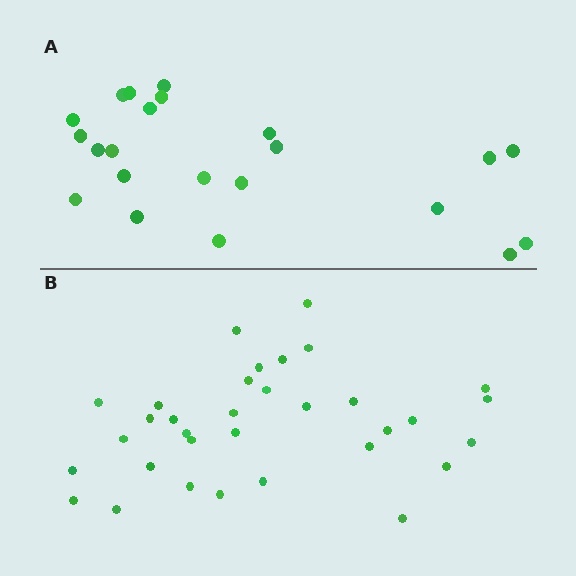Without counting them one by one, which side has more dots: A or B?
Region B (the bottom region) has more dots.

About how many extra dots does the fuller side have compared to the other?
Region B has roughly 12 or so more dots than region A.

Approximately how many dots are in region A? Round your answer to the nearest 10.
About 20 dots. (The exact count is 22, which rounds to 20.)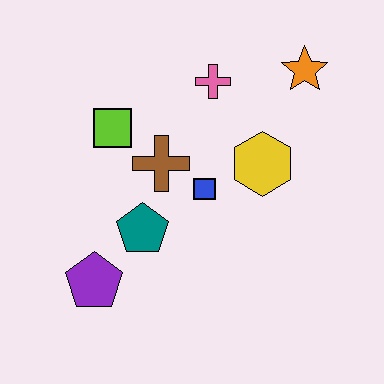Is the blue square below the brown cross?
Yes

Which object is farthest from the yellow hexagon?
The purple pentagon is farthest from the yellow hexagon.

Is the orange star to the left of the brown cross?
No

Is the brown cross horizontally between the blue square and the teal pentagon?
Yes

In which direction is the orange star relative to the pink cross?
The orange star is to the right of the pink cross.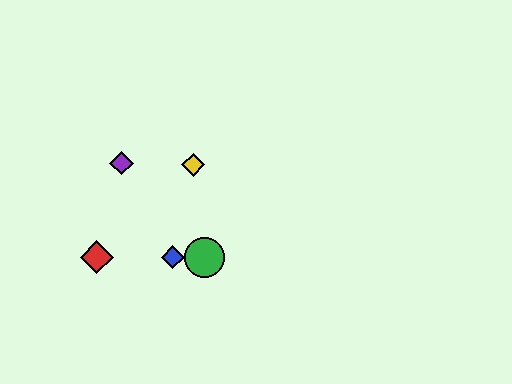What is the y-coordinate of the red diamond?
The red diamond is at y≈257.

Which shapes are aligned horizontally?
The red diamond, the blue diamond, the green circle are aligned horizontally.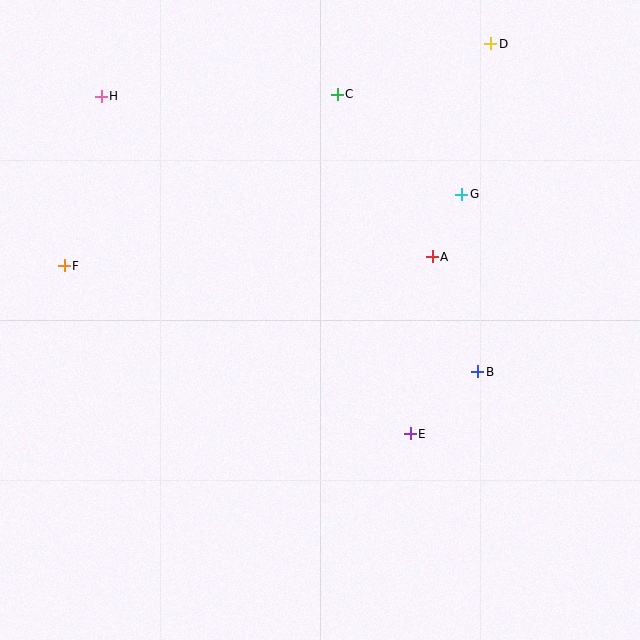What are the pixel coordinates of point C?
Point C is at (337, 94).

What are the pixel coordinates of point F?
Point F is at (64, 266).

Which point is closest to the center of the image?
Point A at (432, 257) is closest to the center.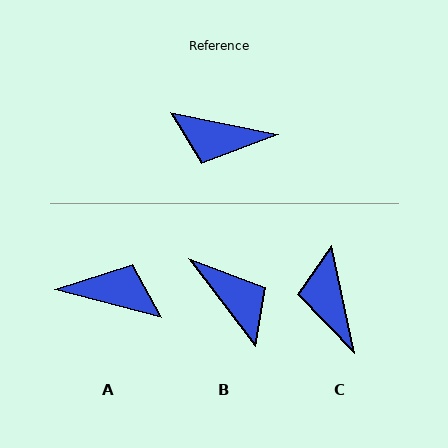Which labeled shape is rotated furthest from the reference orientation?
A, about 177 degrees away.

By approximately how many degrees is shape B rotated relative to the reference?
Approximately 139 degrees counter-clockwise.